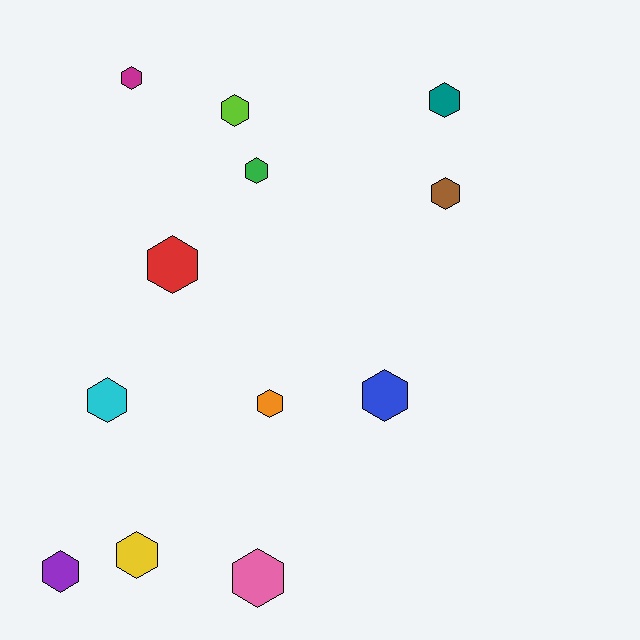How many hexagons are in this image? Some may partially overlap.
There are 12 hexagons.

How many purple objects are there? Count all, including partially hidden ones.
There is 1 purple object.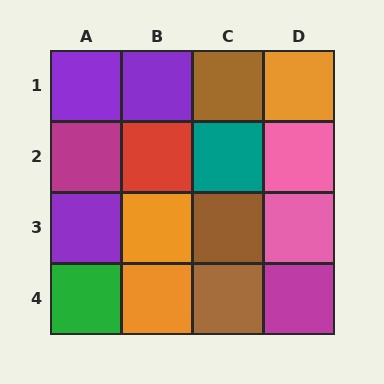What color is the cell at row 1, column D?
Orange.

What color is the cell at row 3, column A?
Purple.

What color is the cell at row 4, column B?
Orange.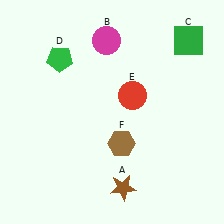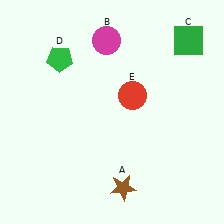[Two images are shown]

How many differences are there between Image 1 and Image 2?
There is 1 difference between the two images.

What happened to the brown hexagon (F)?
The brown hexagon (F) was removed in Image 2. It was in the bottom-right area of Image 1.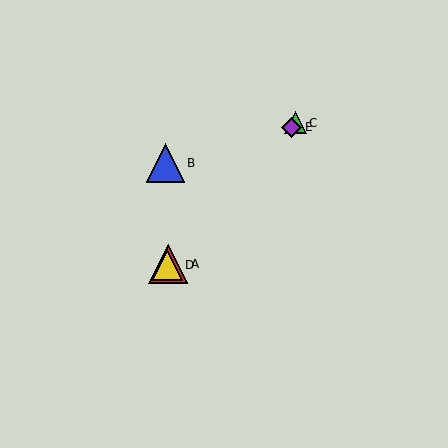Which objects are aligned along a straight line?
Objects A, C, D, E are aligned along a straight line.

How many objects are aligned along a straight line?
4 objects (A, C, D, E) are aligned along a straight line.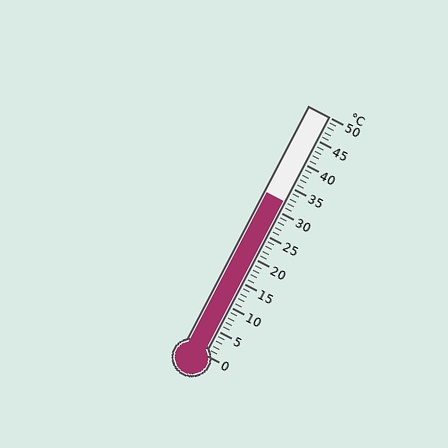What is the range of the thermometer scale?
The thermometer scale ranges from 0°C to 50°C.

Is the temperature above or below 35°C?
The temperature is below 35°C.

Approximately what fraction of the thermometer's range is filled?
The thermometer is filled to approximately 65% of its range.